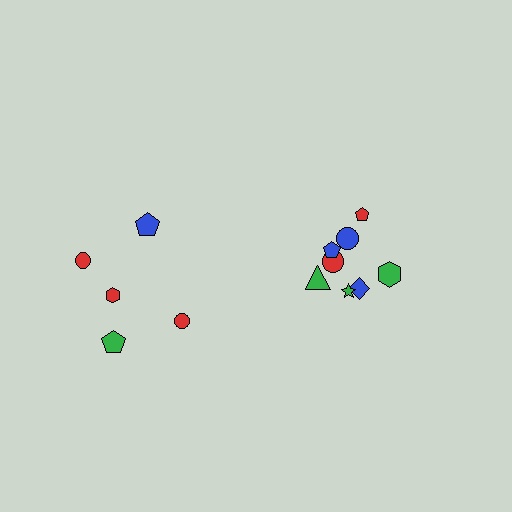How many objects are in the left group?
There are 5 objects.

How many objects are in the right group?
There are 8 objects.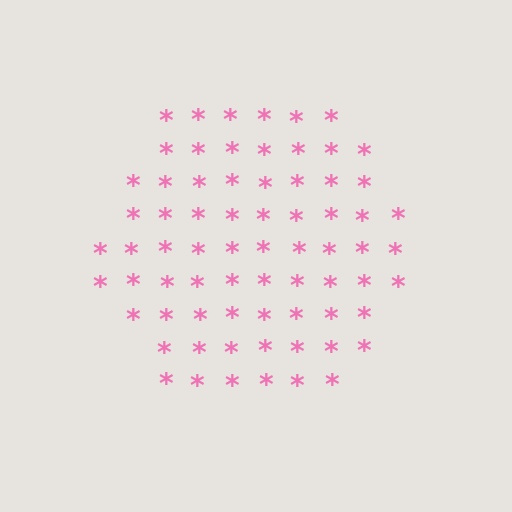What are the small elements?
The small elements are asterisks.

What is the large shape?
The large shape is a hexagon.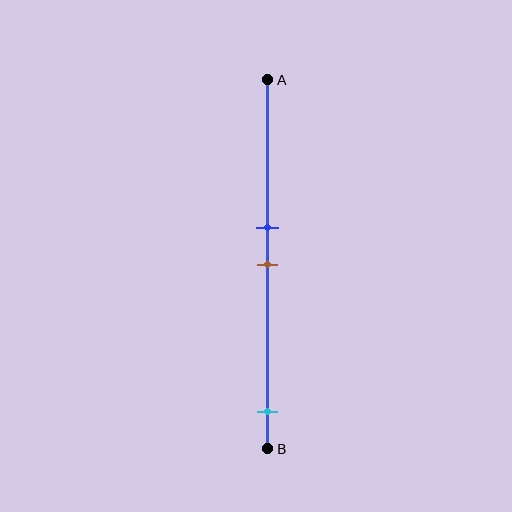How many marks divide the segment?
There are 3 marks dividing the segment.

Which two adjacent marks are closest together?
The blue and brown marks are the closest adjacent pair.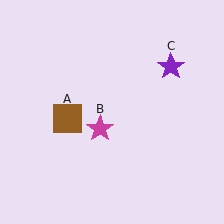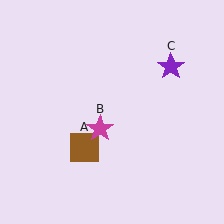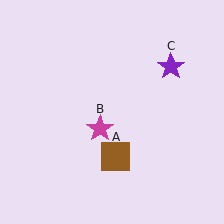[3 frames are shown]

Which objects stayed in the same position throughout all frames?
Magenta star (object B) and purple star (object C) remained stationary.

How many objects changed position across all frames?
1 object changed position: brown square (object A).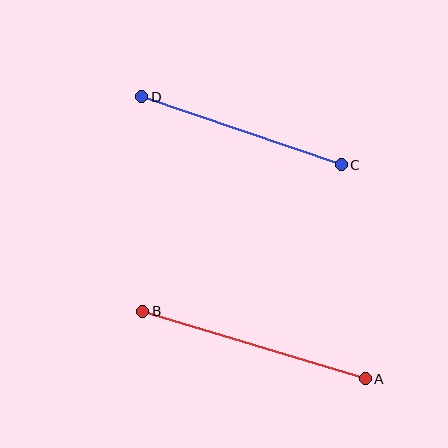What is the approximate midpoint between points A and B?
The midpoint is at approximately (254, 345) pixels.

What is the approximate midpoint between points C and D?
The midpoint is at approximately (242, 131) pixels.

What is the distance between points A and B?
The distance is approximately 233 pixels.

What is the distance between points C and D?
The distance is approximately 211 pixels.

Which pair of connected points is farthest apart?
Points A and B are farthest apart.